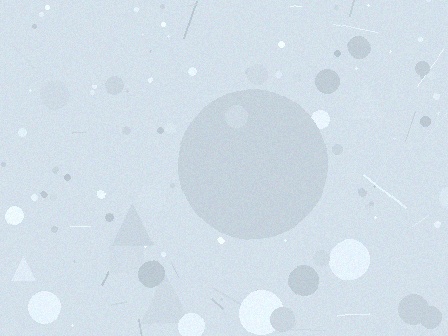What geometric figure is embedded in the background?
A circle is embedded in the background.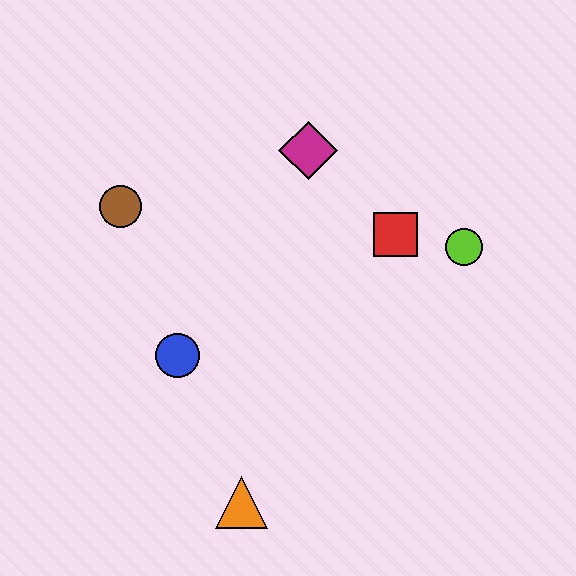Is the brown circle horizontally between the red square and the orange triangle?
No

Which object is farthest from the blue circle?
The lime circle is farthest from the blue circle.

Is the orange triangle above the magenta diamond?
No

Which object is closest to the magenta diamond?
The red square is closest to the magenta diamond.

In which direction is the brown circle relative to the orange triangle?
The brown circle is above the orange triangle.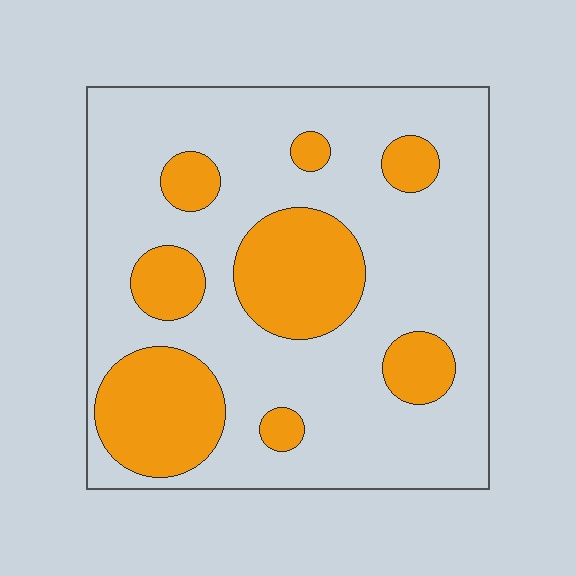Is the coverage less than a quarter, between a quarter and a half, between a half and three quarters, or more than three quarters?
Between a quarter and a half.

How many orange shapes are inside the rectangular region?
8.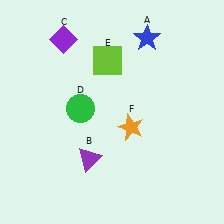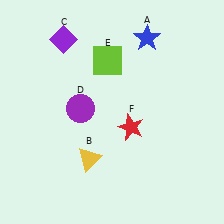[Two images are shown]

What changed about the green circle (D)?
In Image 1, D is green. In Image 2, it changed to purple.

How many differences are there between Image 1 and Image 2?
There are 3 differences between the two images.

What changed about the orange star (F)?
In Image 1, F is orange. In Image 2, it changed to red.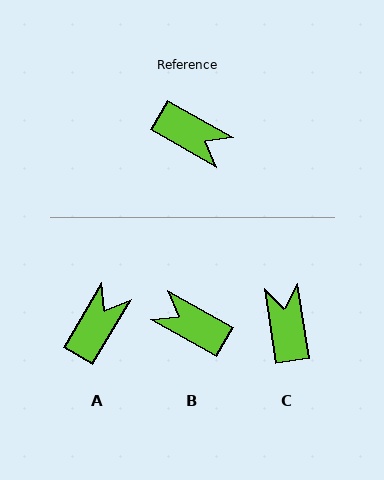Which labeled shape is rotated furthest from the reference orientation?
B, about 180 degrees away.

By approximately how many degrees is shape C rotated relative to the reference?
Approximately 129 degrees counter-clockwise.